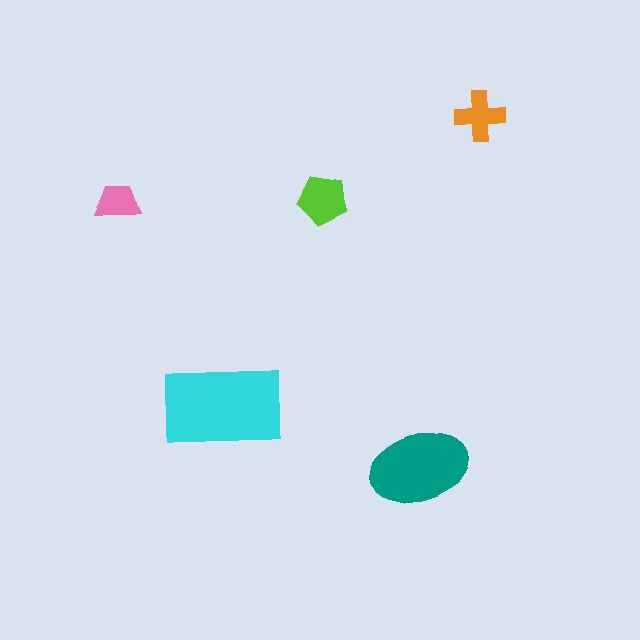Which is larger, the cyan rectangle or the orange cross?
The cyan rectangle.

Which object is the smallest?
The pink trapezoid.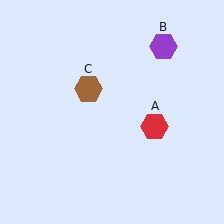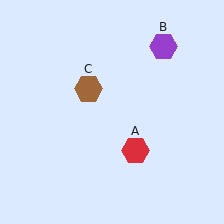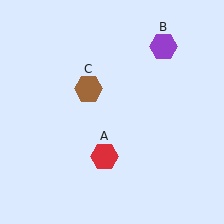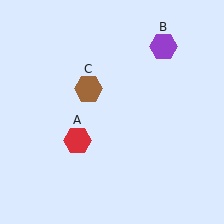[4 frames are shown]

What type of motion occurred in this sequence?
The red hexagon (object A) rotated clockwise around the center of the scene.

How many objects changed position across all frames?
1 object changed position: red hexagon (object A).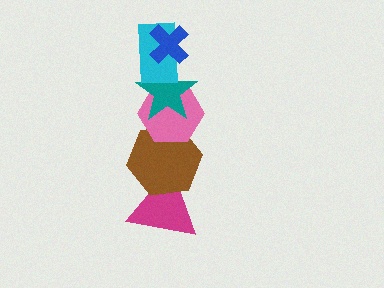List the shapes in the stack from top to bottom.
From top to bottom: the blue cross, the cyan rectangle, the teal star, the pink hexagon, the brown hexagon, the magenta triangle.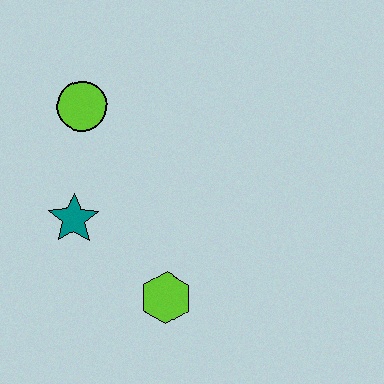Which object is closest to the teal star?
The lime circle is closest to the teal star.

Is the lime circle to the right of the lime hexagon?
No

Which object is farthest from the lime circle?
The lime hexagon is farthest from the lime circle.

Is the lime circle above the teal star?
Yes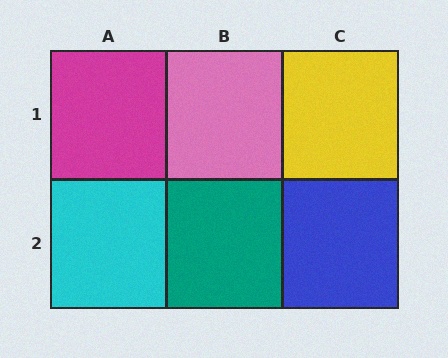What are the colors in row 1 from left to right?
Magenta, pink, yellow.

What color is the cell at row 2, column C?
Blue.